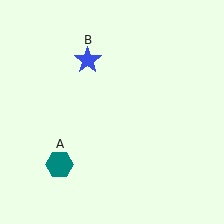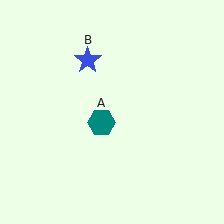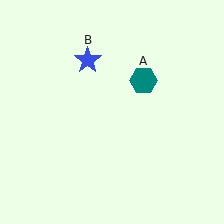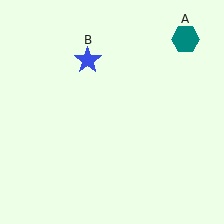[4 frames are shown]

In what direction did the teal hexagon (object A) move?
The teal hexagon (object A) moved up and to the right.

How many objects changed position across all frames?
1 object changed position: teal hexagon (object A).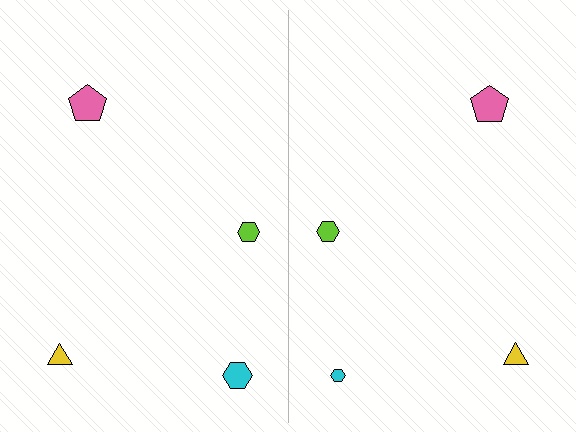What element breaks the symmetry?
The cyan hexagon on the right side has a different size than its mirror counterpart.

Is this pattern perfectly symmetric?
No, the pattern is not perfectly symmetric. The cyan hexagon on the right side has a different size than its mirror counterpart.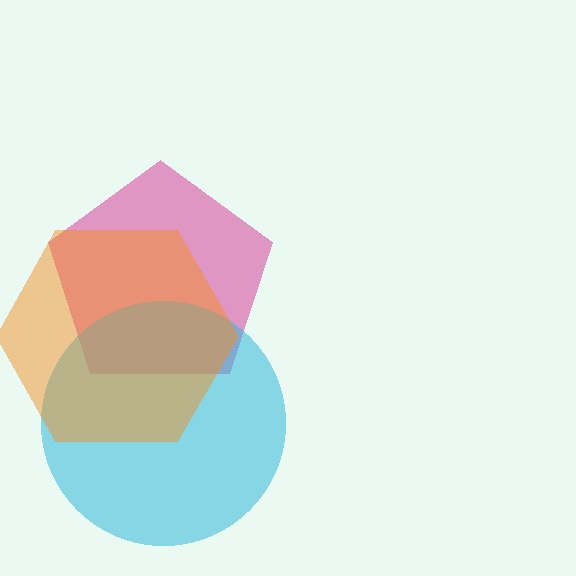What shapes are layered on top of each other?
The layered shapes are: a magenta pentagon, a cyan circle, an orange hexagon.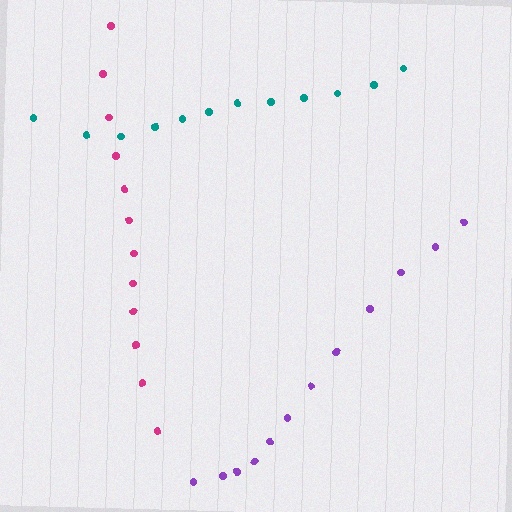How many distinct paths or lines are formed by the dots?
There are 3 distinct paths.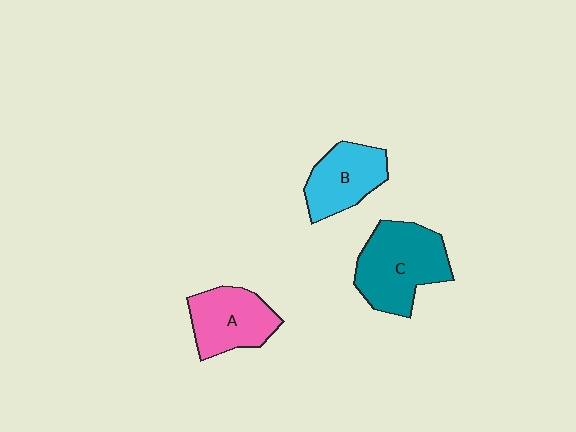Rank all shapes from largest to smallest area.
From largest to smallest: C (teal), A (pink), B (cyan).